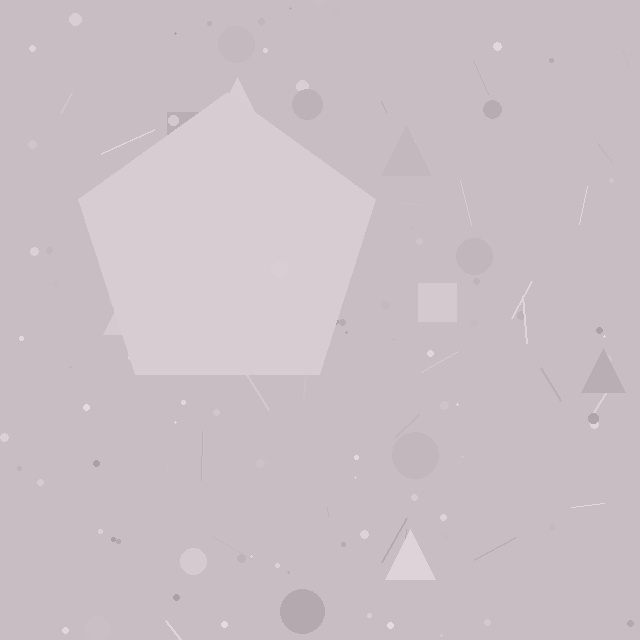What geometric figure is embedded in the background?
A pentagon is embedded in the background.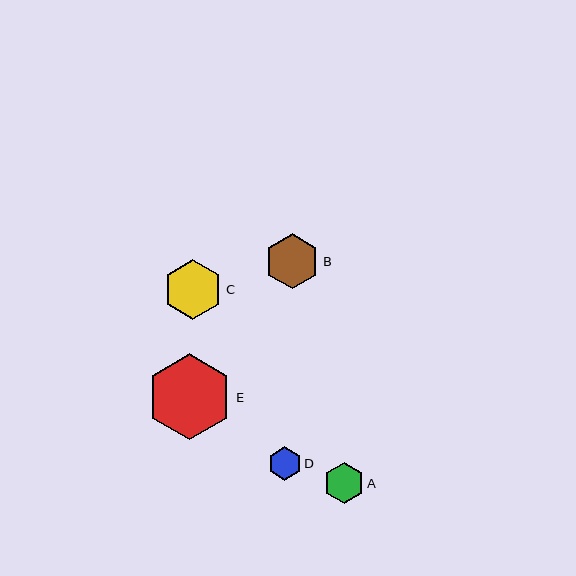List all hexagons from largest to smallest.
From largest to smallest: E, C, B, A, D.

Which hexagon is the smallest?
Hexagon D is the smallest with a size of approximately 33 pixels.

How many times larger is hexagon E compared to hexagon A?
Hexagon E is approximately 2.1 times the size of hexagon A.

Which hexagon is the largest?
Hexagon E is the largest with a size of approximately 86 pixels.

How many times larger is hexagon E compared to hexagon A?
Hexagon E is approximately 2.1 times the size of hexagon A.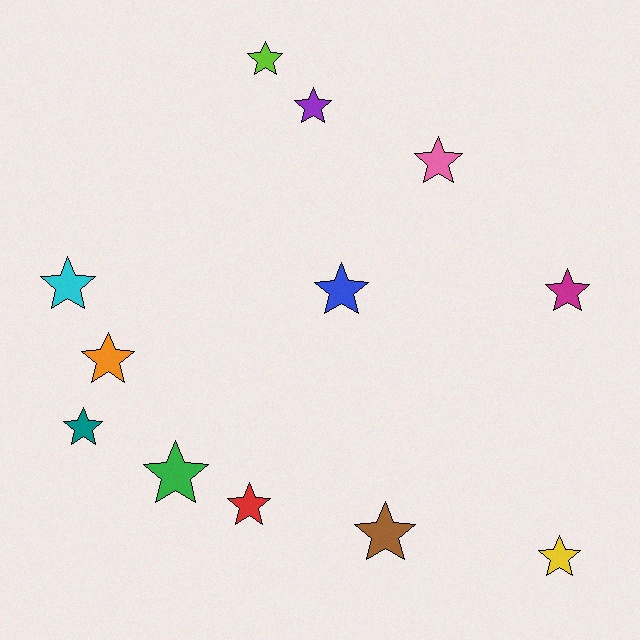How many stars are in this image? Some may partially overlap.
There are 12 stars.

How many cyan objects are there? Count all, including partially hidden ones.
There is 1 cyan object.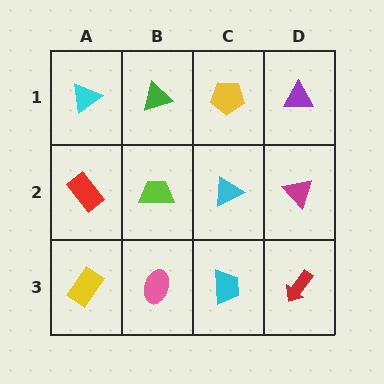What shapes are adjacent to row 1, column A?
A red rectangle (row 2, column A), a green triangle (row 1, column B).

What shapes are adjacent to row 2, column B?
A green triangle (row 1, column B), a pink ellipse (row 3, column B), a red rectangle (row 2, column A), a cyan triangle (row 2, column C).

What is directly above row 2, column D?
A purple triangle.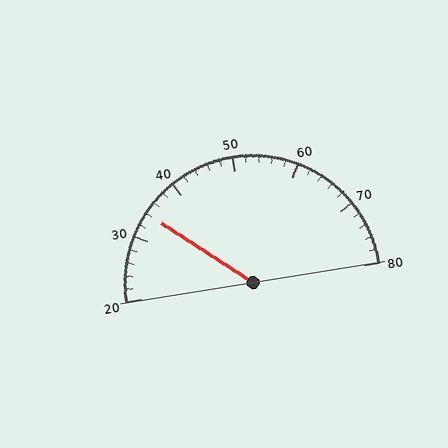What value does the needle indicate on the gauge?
The needle indicates approximately 34.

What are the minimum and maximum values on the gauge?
The gauge ranges from 20 to 80.